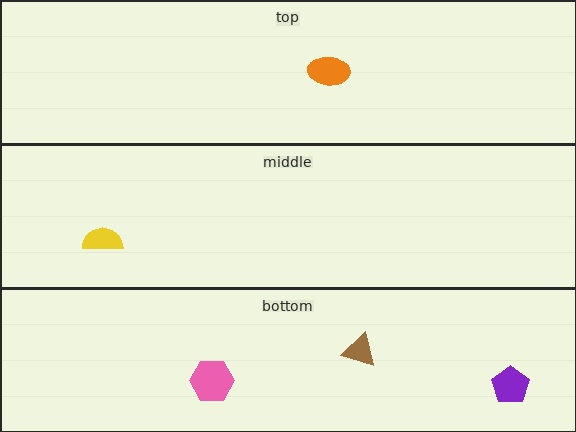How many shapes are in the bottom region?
3.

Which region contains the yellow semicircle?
The middle region.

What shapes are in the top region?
The orange ellipse.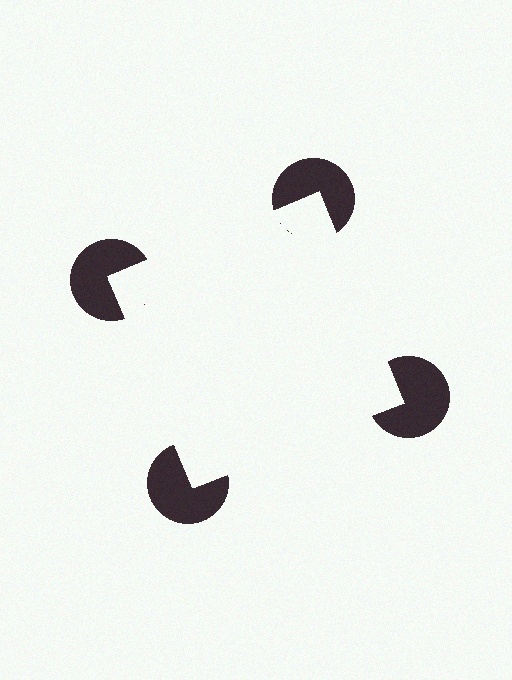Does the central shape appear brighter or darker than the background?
It typically appears slightly brighter than the background, even though no actual brightness change is drawn.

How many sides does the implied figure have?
4 sides.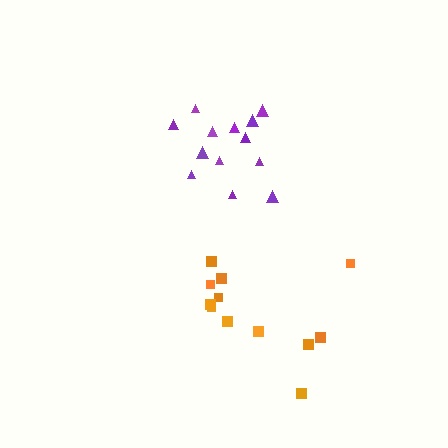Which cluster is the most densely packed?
Purple.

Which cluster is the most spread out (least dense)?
Orange.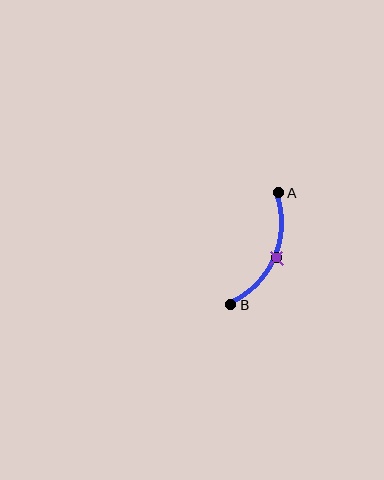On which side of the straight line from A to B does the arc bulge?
The arc bulges to the right of the straight line connecting A and B.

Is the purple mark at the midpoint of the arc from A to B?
Yes. The purple mark lies on the arc at equal arc-length from both A and B — it is the arc midpoint.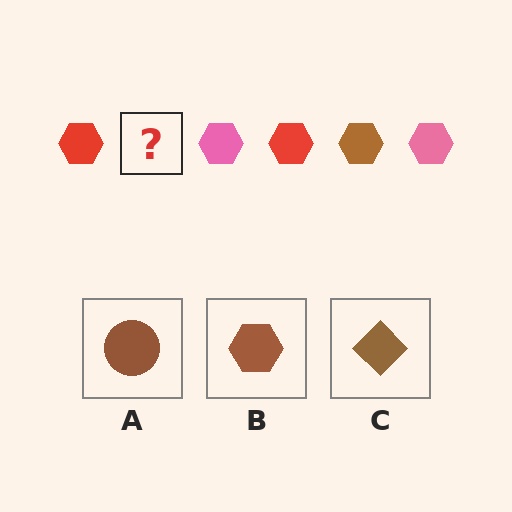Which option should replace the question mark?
Option B.